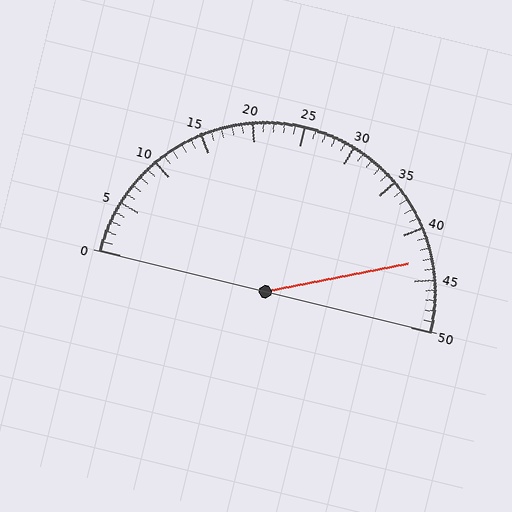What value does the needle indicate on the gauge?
The needle indicates approximately 43.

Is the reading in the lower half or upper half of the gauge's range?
The reading is in the upper half of the range (0 to 50).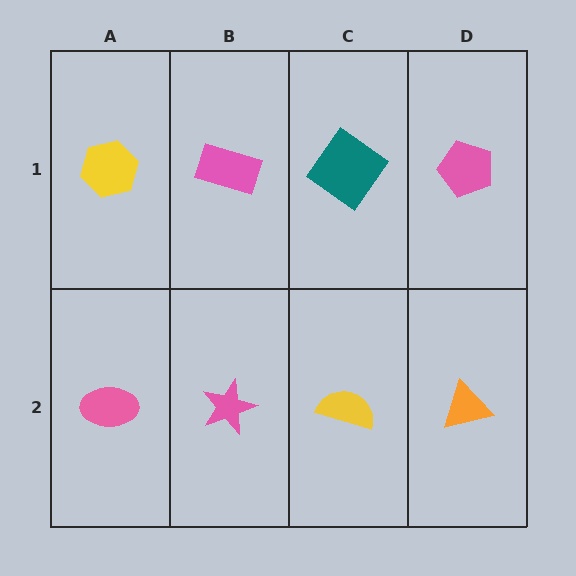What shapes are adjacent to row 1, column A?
A pink ellipse (row 2, column A), a pink rectangle (row 1, column B).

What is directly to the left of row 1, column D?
A teal diamond.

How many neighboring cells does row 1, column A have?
2.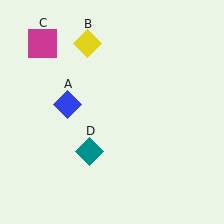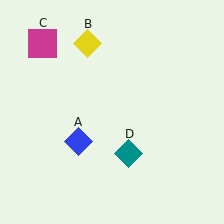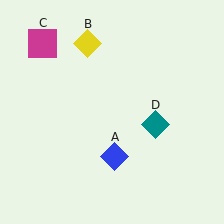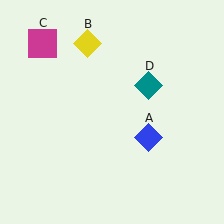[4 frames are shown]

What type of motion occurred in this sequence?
The blue diamond (object A), teal diamond (object D) rotated counterclockwise around the center of the scene.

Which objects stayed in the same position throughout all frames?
Yellow diamond (object B) and magenta square (object C) remained stationary.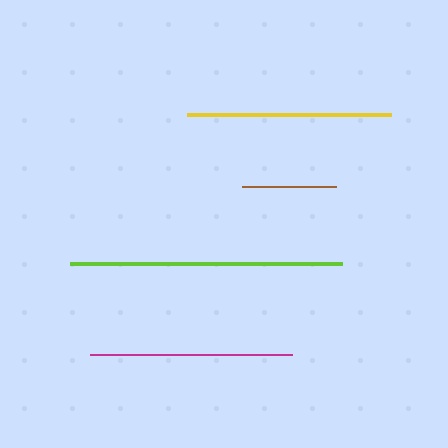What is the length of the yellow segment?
The yellow segment is approximately 204 pixels long.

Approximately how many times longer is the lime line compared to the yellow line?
The lime line is approximately 1.3 times the length of the yellow line.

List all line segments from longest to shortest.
From longest to shortest: lime, yellow, magenta, brown.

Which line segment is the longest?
The lime line is the longest at approximately 271 pixels.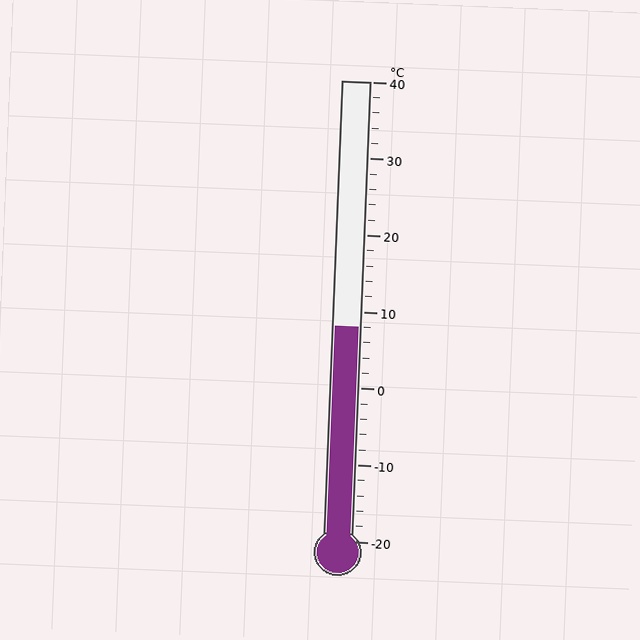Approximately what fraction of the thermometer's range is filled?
The thermometer is filled to approximately 45% of its range.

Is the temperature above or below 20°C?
The temperature is below 20°C.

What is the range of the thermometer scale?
The thermometer scale ranges from -20°C to 40°C.